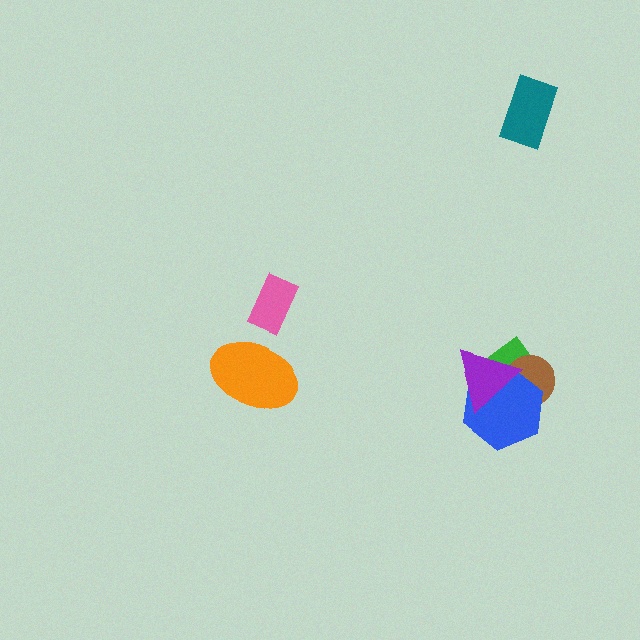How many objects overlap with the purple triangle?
3 objects overlap with the purple triangle.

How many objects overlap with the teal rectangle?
0 objects overlap with the teal rectangle.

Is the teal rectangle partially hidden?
No, no other shape covers it.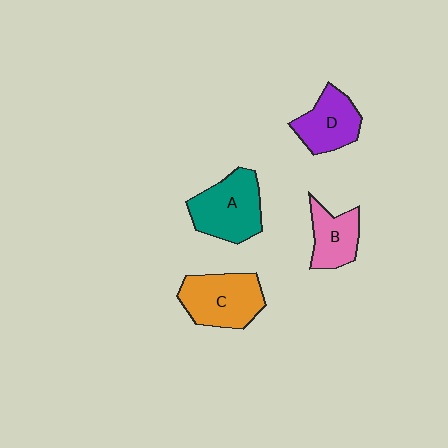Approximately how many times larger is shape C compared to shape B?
Approximately 1.5 times.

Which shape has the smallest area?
Shape B (pink).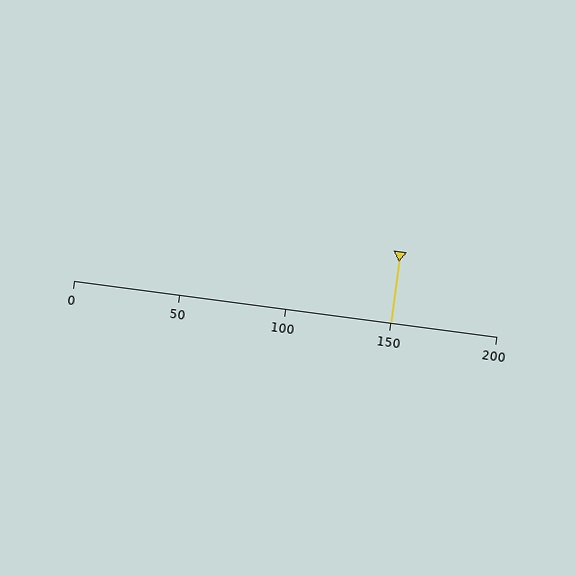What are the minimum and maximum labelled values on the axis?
The axis runs from 0 to 200.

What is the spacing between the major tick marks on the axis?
The major ticks are spaced 50 apart.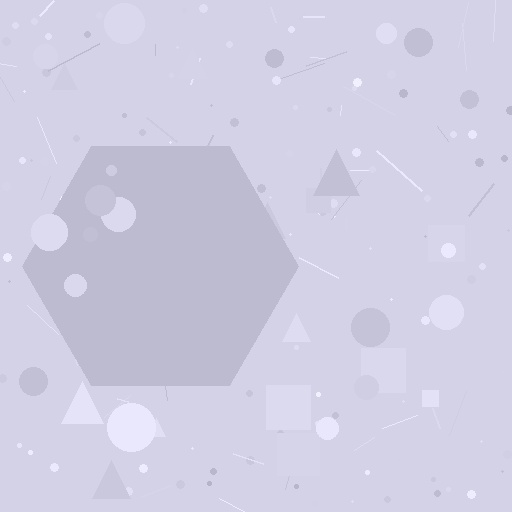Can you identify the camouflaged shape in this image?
The camouflaged shape is a hexagon.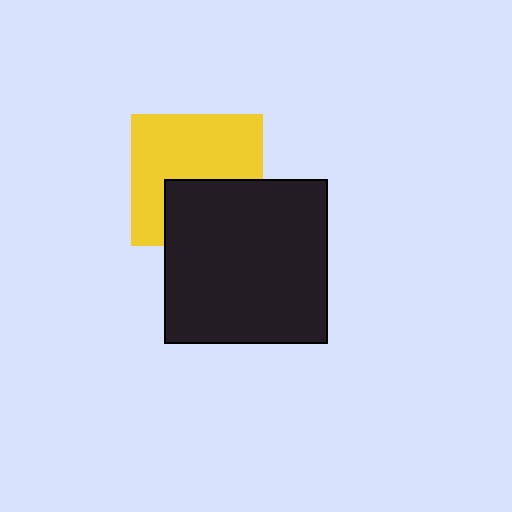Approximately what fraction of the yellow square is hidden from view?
Roughly 38% of the yellow square is hidden behind the black square.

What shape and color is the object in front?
The object in front is a black square.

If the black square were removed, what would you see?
You would see the complete yellow square.